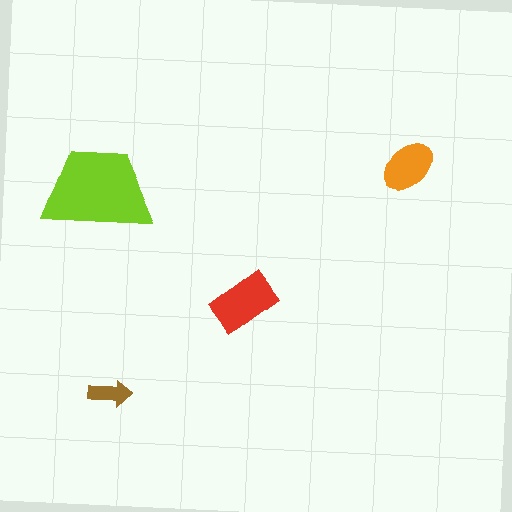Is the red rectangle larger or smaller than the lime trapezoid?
Smaller.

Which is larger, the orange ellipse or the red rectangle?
The red rectangle.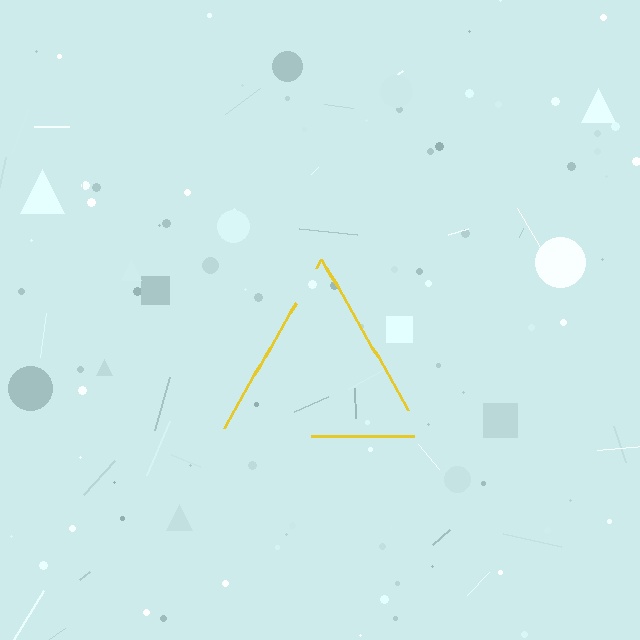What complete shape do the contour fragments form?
The contour fragments form a triangle.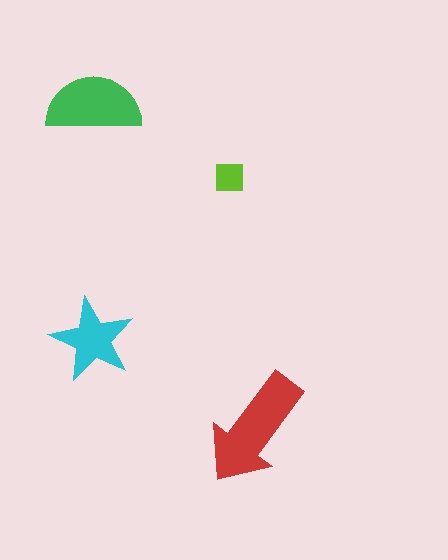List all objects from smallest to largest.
The lime square, the cyan star, the green semicircle, the red arrow.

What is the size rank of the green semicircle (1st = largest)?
2nd.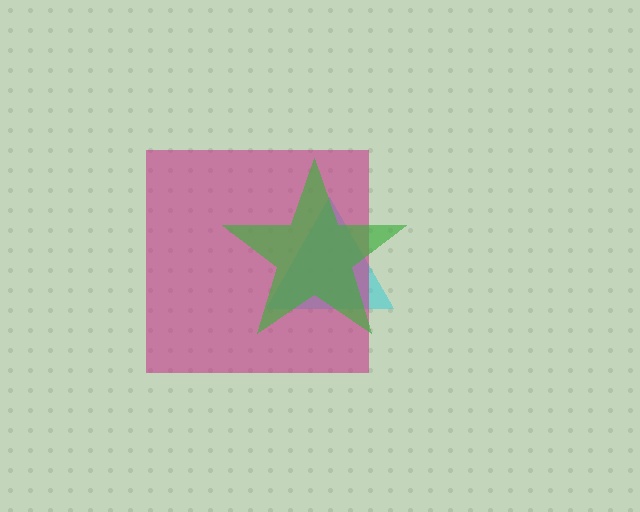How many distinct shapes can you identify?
There are 3 distinct shapes: a cyan triangle, a magenta square, a green star.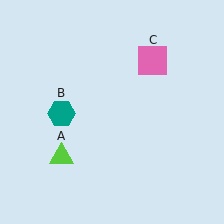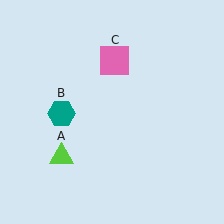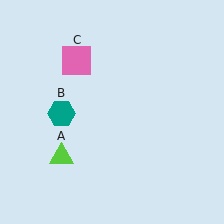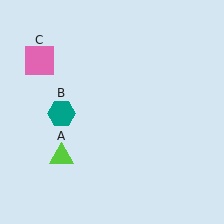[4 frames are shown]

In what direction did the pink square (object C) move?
The pink square (object C) moved left.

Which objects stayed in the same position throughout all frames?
Lime triangle (object A) and teal hexagon (object B) remained stationary.